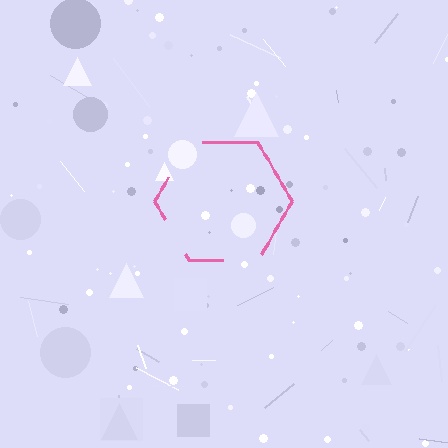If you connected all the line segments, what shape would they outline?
They would outline a hexagon.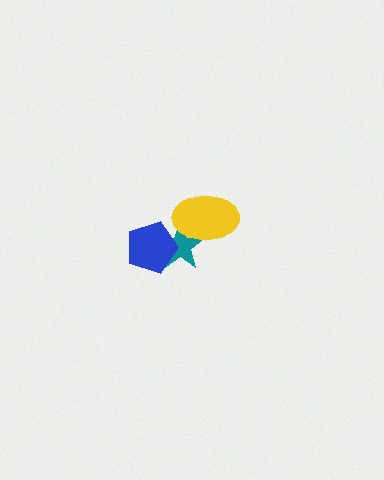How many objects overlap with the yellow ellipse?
1 object overlaps with the yellow ellipse.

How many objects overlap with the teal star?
2 objects overlap with the teal star.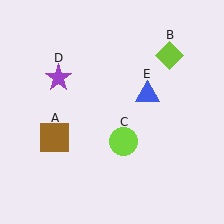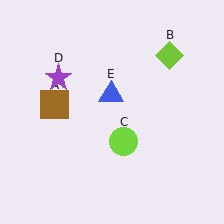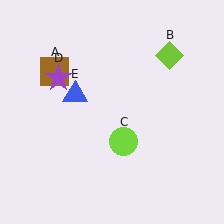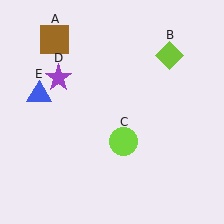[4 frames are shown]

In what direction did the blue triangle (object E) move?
The blue triangle (object E) moved left.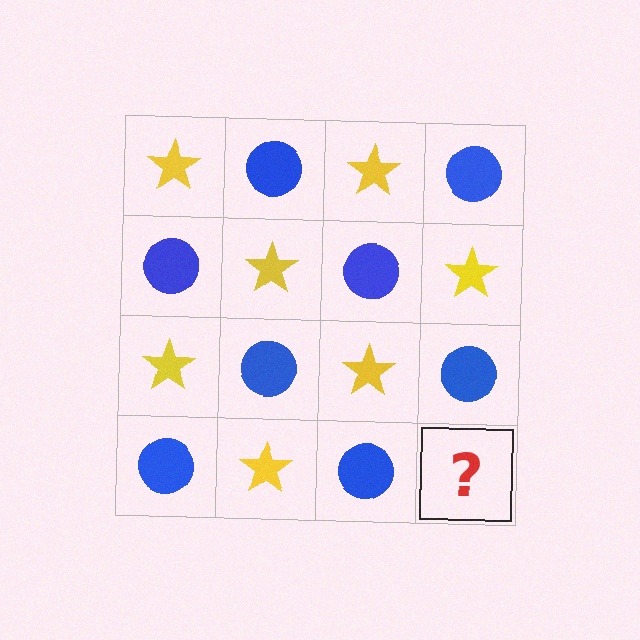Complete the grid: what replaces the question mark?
The question mark should be replaced with a yellow star.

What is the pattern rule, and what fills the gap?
The rule is that it alternates yellow star and blue circle in a checkerboard pattern. The gap should be filled with a yellow star.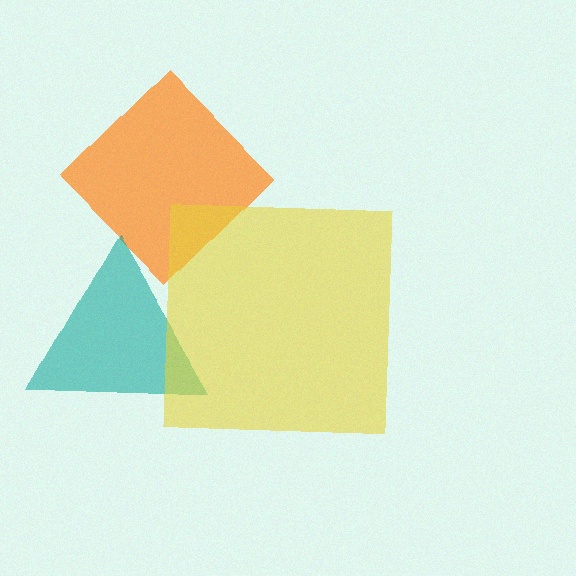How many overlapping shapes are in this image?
There are 3 overlapping shapes in the image.